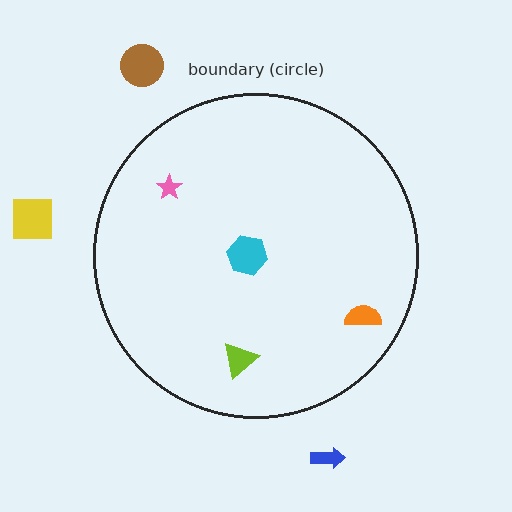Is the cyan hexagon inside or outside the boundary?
Inside.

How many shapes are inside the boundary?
4 inside, 3 outside.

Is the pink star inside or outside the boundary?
Inside.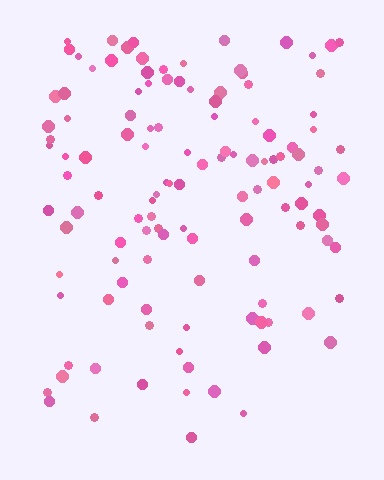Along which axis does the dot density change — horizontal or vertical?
Vertical.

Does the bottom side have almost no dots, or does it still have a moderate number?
Still a moderate number, just noticeably fewer than the top.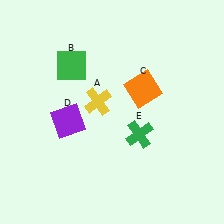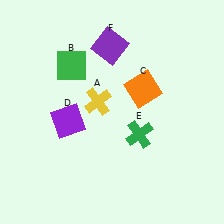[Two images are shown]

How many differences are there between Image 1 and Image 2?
There is 1 difference between the two images.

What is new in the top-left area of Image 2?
A purple square (F) was added in the top-left area of Image 2.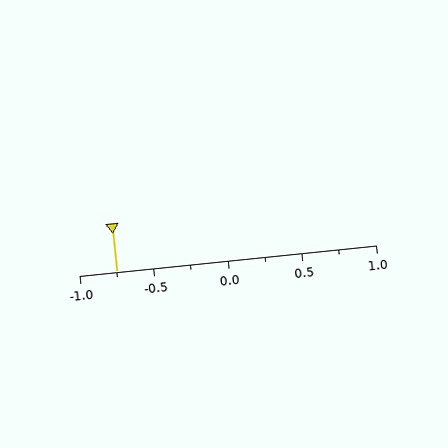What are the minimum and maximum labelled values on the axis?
The axis runs from -1.0 to 1.0.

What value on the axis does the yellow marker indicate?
The marker indicates approximately -0.75.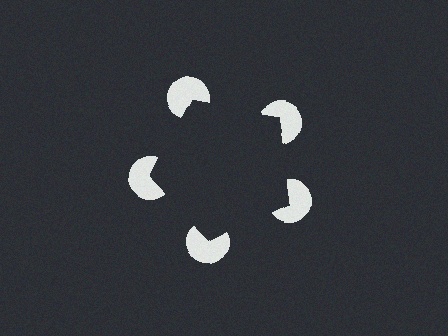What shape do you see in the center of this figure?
An illusory pentagon — its edges are inferred from the aligned wedge cuts in the pac-man discs, not physically drawn.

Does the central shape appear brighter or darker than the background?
It typically appears slightly darker than the background, even though no actual brightness change is drawn.